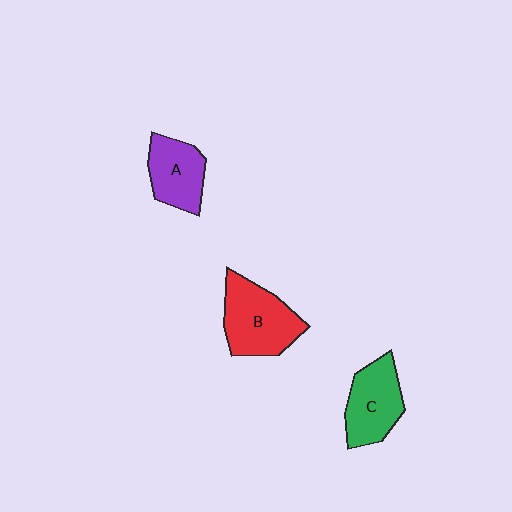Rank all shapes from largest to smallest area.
From largest to smallest: B (red), C (green), A (purple).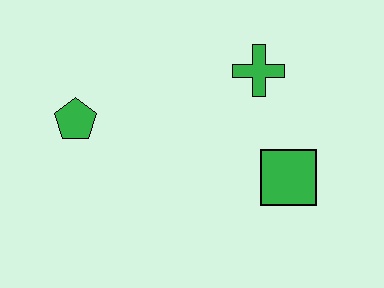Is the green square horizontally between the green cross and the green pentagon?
No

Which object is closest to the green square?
The green cross is closest to the green square.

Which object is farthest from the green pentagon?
The green square is farthest from the green pentagon.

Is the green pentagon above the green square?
Yes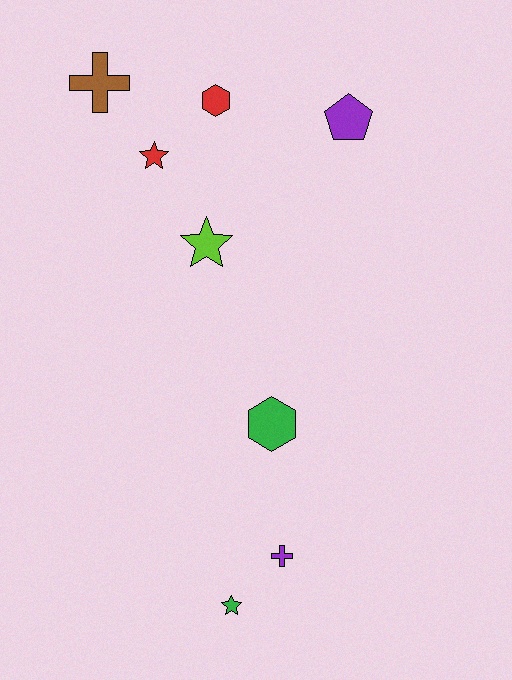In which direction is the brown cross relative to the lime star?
The brown cross is above the lime star.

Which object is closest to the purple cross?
The green star is closest to the purple cross.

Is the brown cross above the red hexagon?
Yes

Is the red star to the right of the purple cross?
No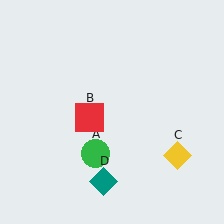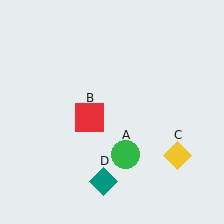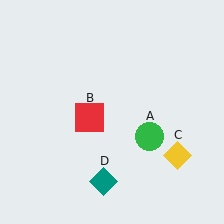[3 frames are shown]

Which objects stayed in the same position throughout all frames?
Red square (object B) and yellow diamond (object C) and teal diamond (object D) remained stationary.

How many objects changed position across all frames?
1 object changed position: green circle (object A).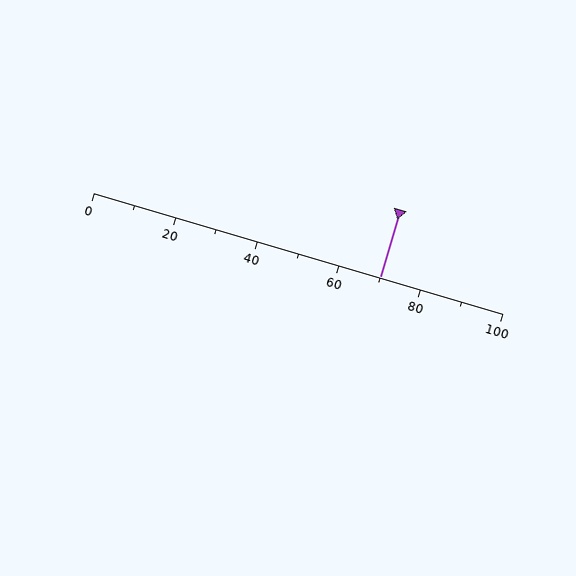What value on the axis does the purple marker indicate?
The marker indicates approximately 70.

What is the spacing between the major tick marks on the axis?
The major ticks are spaced 20 apart.